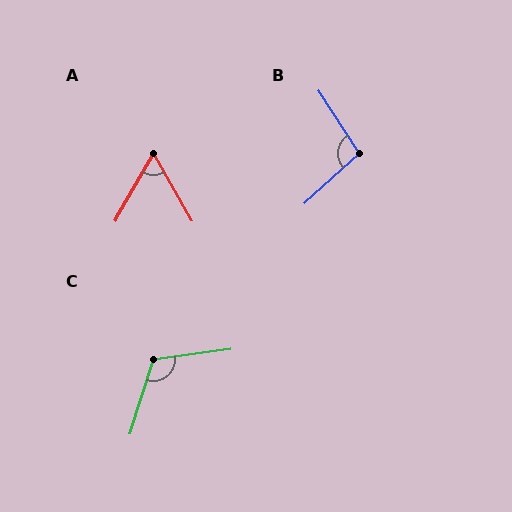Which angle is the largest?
C, at approximately 115 degrees.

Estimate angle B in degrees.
Approximately 100 degrees.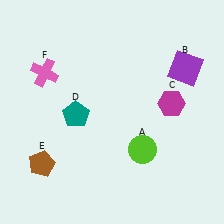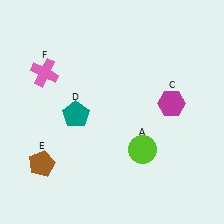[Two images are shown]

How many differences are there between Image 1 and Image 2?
There is 1 difference between the two images.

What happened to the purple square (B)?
The purple square (B) was removed in Image 2. It was in the top-right area of Image 1.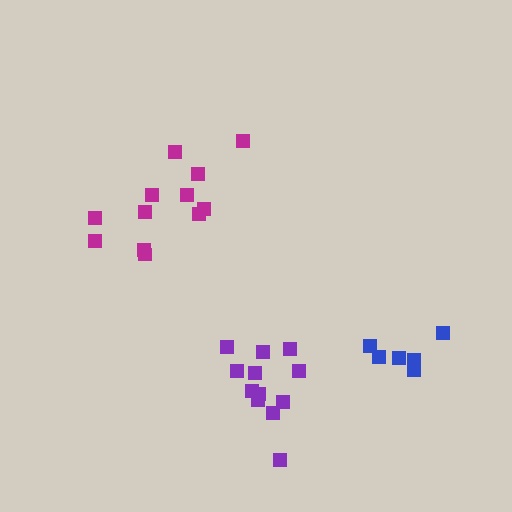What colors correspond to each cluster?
The clusters are colored: purple, magenta, blue.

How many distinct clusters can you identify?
There are 3 distinct clusters.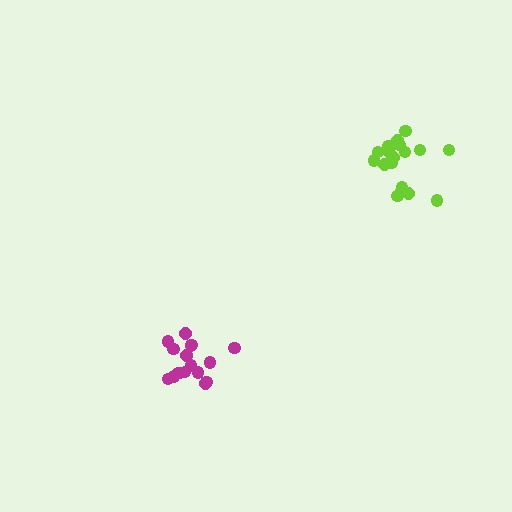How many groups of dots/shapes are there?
There are 2 groups.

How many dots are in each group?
Group 1: 18 dots, Group 2: 17 dots (35 total).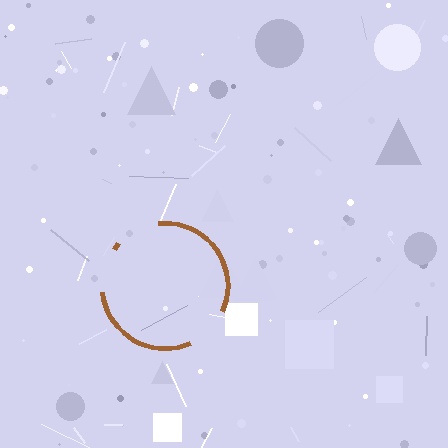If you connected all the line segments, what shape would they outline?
They would outline a circle.